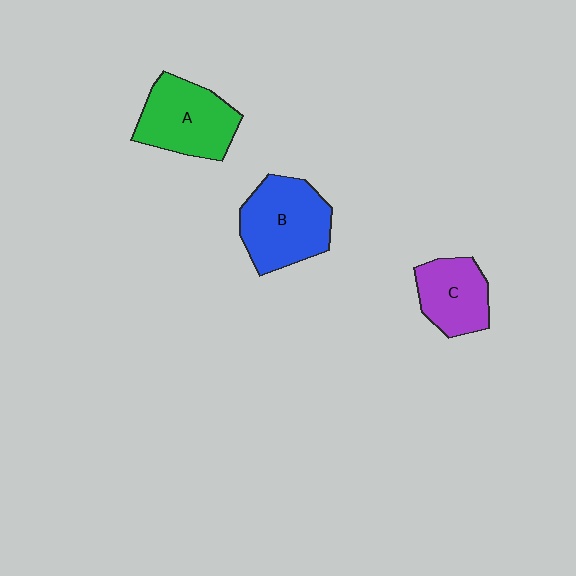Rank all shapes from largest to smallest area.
From largest to smallest: B (blue), A (green), C (purple).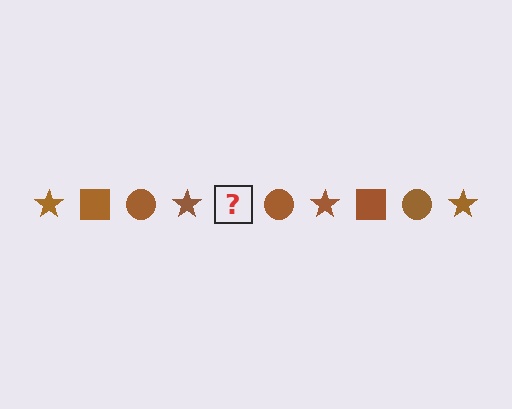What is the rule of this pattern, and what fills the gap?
The rule is that the pattern cycles through star, square, circle shapes in brown. The gap should be filled with a brown square.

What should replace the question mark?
The question mark should be replaced with a brown square.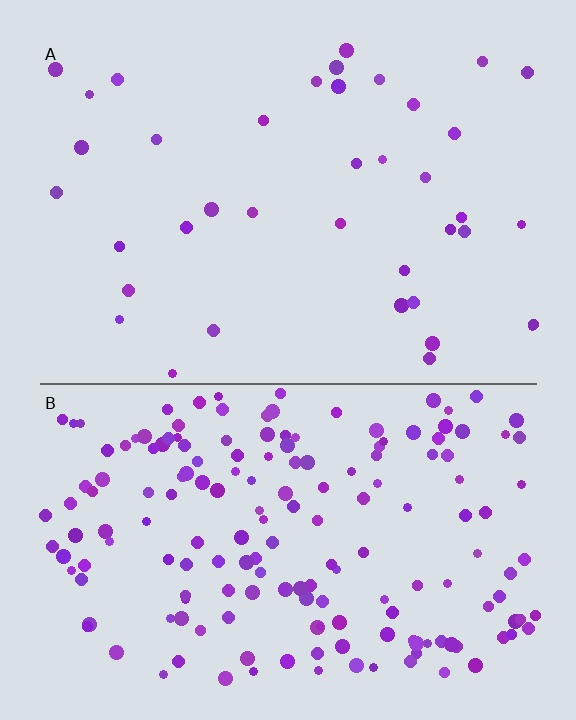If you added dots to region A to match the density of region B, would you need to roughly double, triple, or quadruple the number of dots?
Approximately quadruple.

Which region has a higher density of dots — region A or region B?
B (the bottom).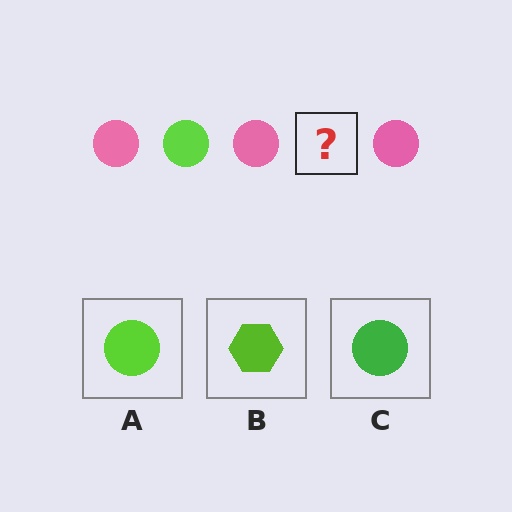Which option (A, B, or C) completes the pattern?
A.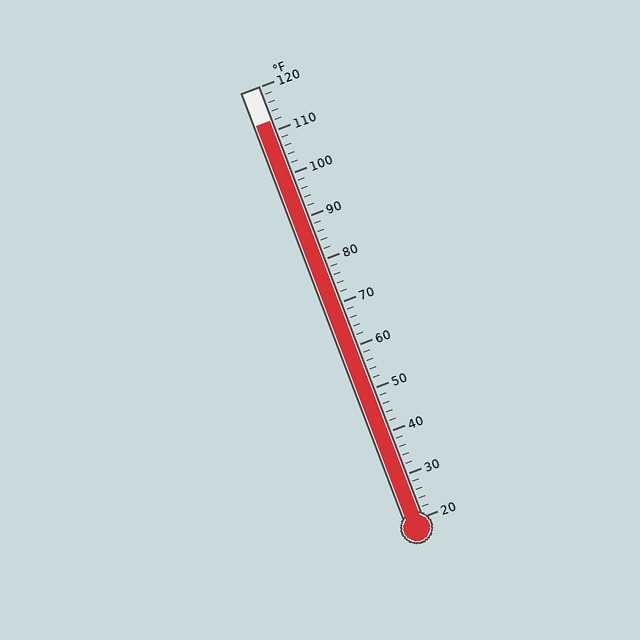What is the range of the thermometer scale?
The thermometer scale ranges from 20°F to 120°F.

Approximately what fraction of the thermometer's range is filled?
The thermometer is filled to approximately 90% of its range.